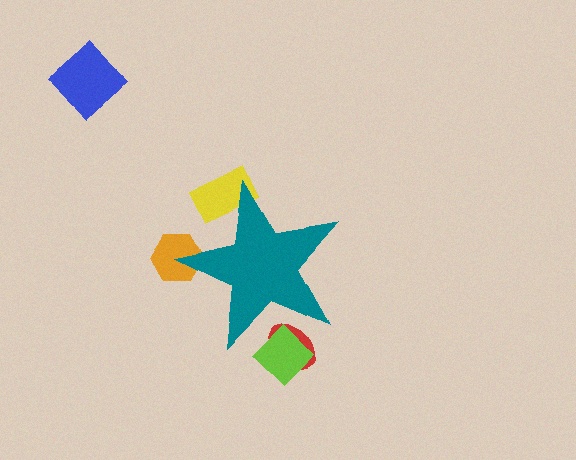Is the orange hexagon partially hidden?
Yes, the orange hexagon is partially hidden behind the teal star.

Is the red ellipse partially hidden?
Yes, the red ellipse is partially hidden behind the teal star.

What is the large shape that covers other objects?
A teal star.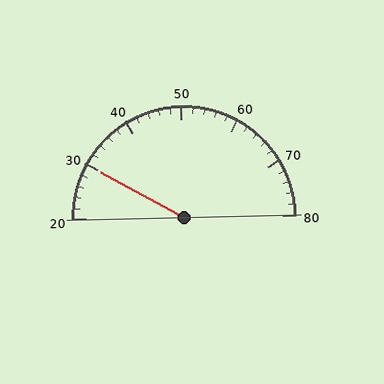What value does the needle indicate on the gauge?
The needle indicates approximately 30.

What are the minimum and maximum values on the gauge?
The gauge ranges from 20 to 80.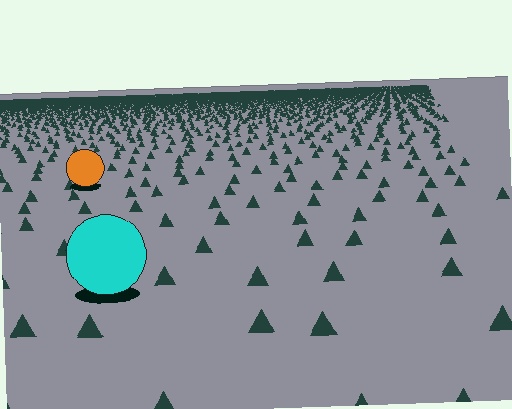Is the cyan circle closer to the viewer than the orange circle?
Yes. The cyan circle is closer — you can tell from the texture gradient: the ground texture is coarser near it.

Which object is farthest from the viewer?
The orange circle is farthest from the viewer. It appears smaller and the ground texture around it is denser.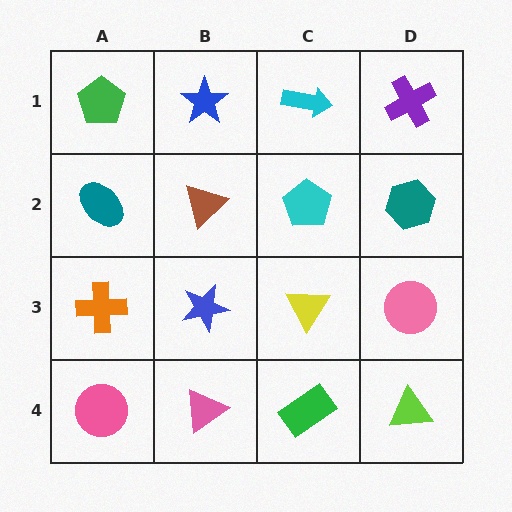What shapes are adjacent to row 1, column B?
A brown triangle (row 2, column B), a green pentagon (row 1, column A), a cyan arrow (row 1, column C).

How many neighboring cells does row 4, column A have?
2.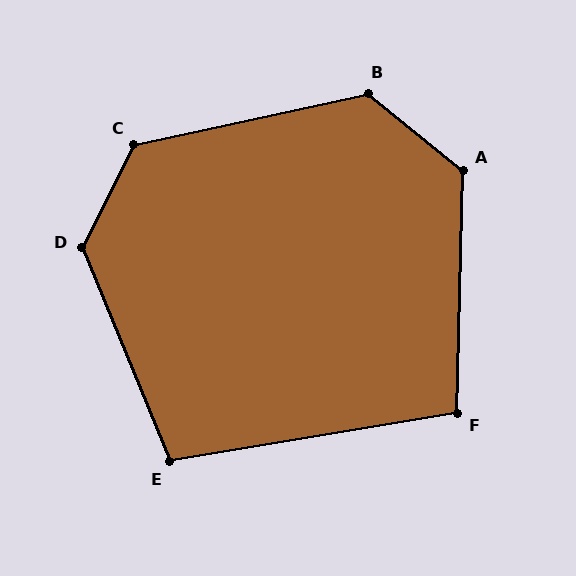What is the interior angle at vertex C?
Approximately 129 degrees (obtuse).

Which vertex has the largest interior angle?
D, at approximately 131 degrees.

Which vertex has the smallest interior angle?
F, at approximately 101 degrees.